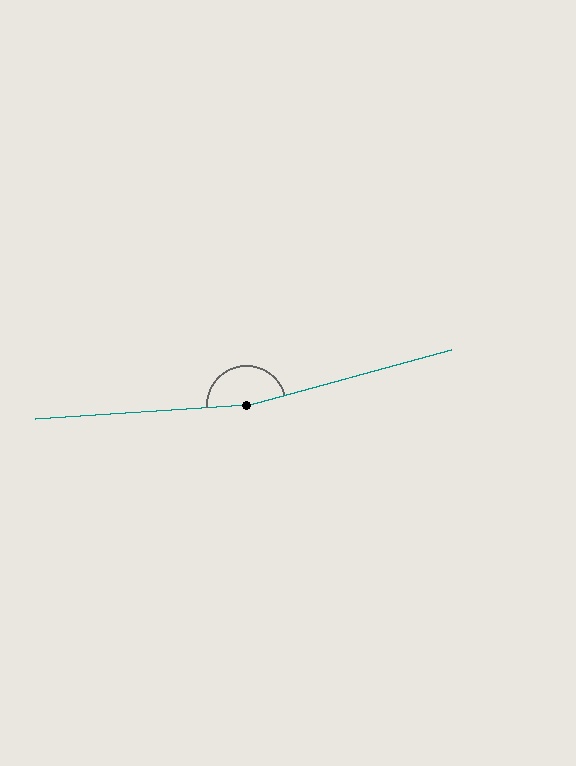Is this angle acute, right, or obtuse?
It is obtuse.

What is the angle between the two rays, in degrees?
Approximately 168 degrees.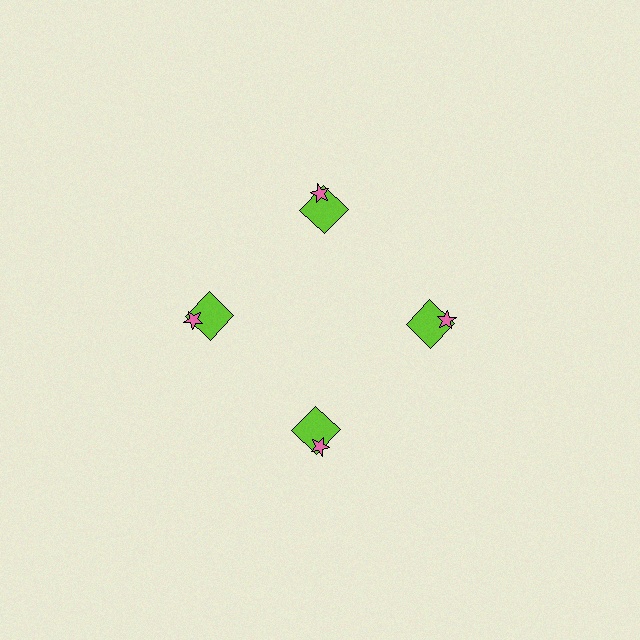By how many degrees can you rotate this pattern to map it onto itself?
The pattern maps onto itself every 90 degrees of rotation.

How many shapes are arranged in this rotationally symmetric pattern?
There are 8 shapes, arranged in 4 groups of 2.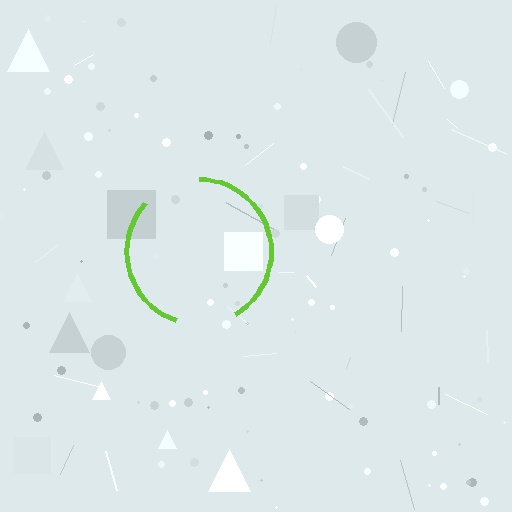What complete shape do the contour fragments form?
The contour fragments form a circle.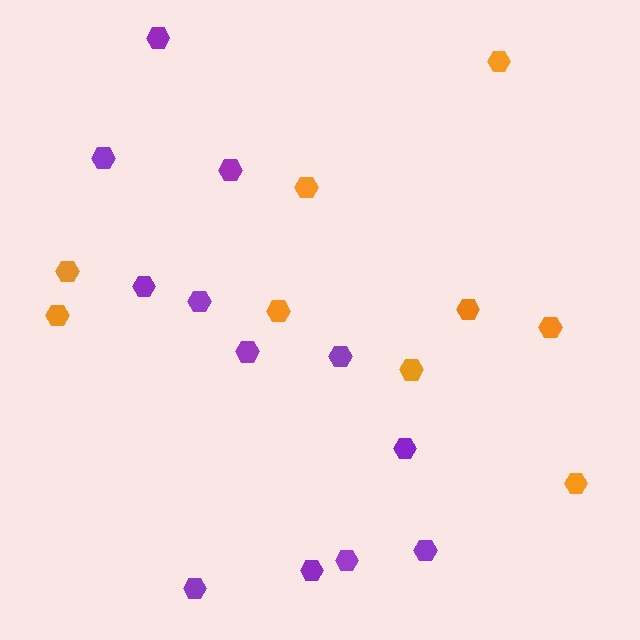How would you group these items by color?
There are 2 groups: one group of purple hexagons (12) and one group of orange hexagons (9).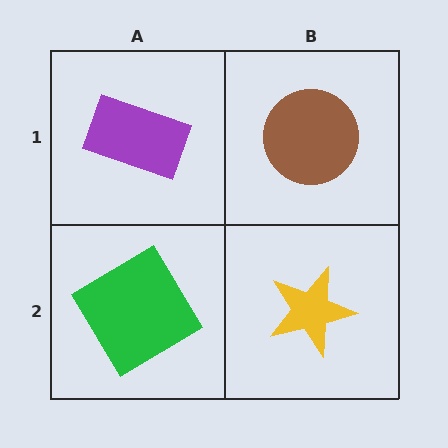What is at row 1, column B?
A brown circle.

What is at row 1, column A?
A purple rectangle.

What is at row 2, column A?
A green diamond.